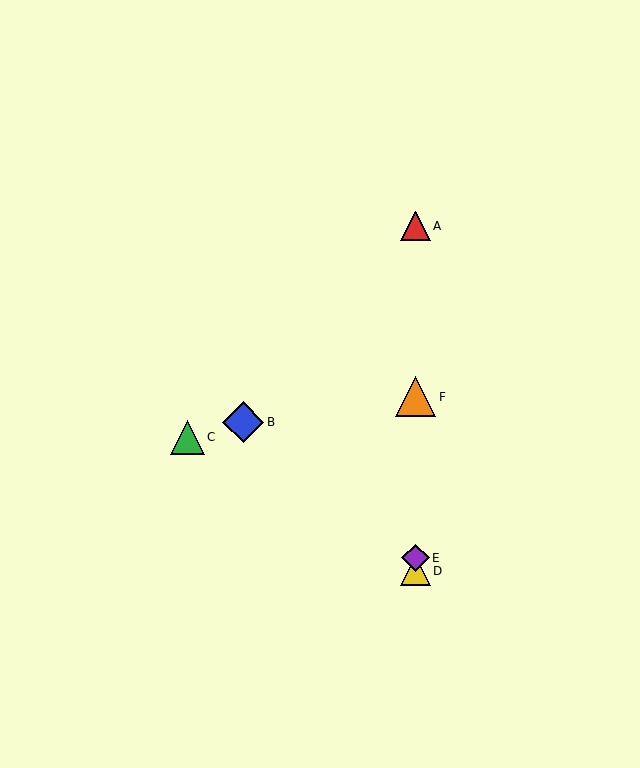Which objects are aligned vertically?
Objects A, D, E, F are aligned vertically.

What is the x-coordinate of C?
Object C is at x≈187.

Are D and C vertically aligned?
No, D is at x≈416 and C is at x≈187.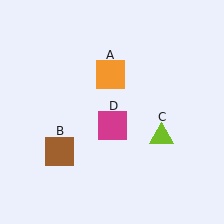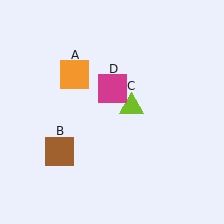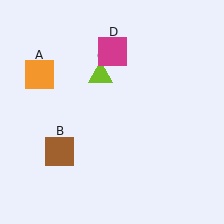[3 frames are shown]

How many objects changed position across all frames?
3 objects changed position: orange square (object A), lime triangle (object C), magenta square (object D).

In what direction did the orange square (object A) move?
The orange square (object A) moved left.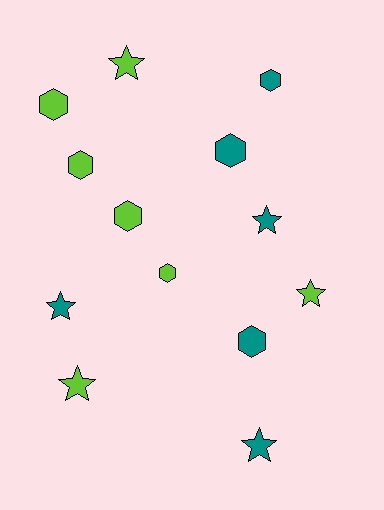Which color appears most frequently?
Lime, with 7 objects.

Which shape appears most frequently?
Hexagon, with 7 objects.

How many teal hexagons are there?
There are 3 teal hexagons.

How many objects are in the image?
There are 13 objects.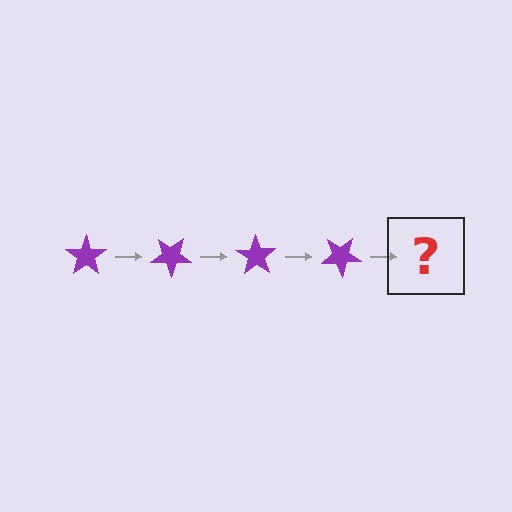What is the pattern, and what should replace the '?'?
The pattern is that the star rotates 35 degrees each step. The '?' should be a purple star rotated 140 degrees.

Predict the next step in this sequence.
The next step is a purple star rotated 140 degrees.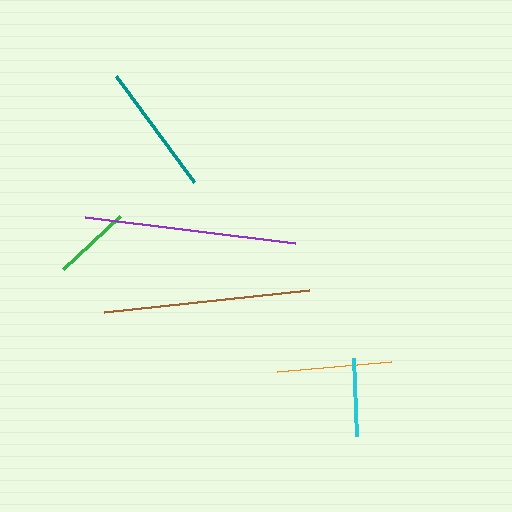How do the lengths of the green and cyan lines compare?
The green and cyan lines are approximately the same length.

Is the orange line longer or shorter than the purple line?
The purple line is longer than the orange line.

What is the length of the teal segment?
The teal segment is approximately 131 pixels long.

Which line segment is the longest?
The purple line is the longest at approximately 212 pixels.